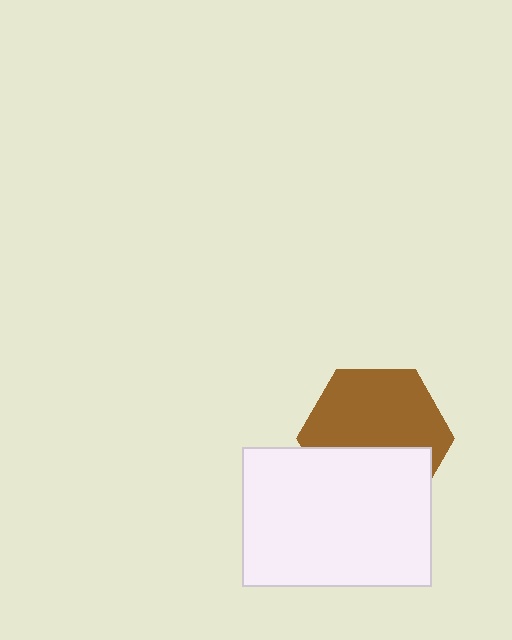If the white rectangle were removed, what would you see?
You would see the complete brown hexagon.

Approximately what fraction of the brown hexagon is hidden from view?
Roughly 40% of the brown hexagon is hidden behind the white rectangle.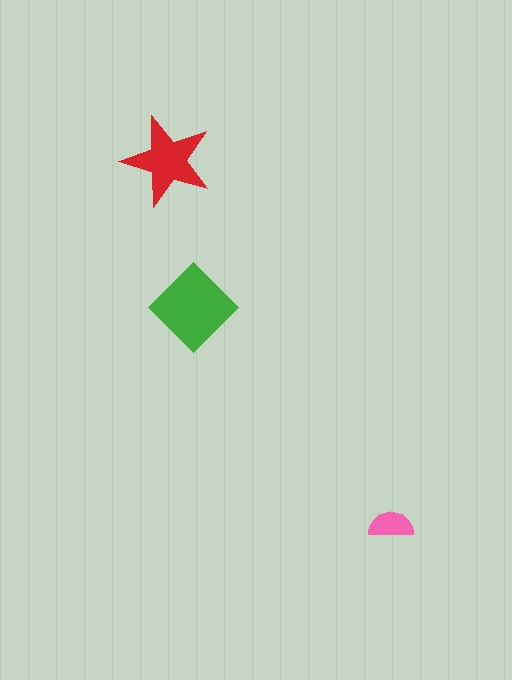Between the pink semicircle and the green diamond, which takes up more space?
The green diamond.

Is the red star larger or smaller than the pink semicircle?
Larger.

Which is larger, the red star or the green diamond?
The green diamond.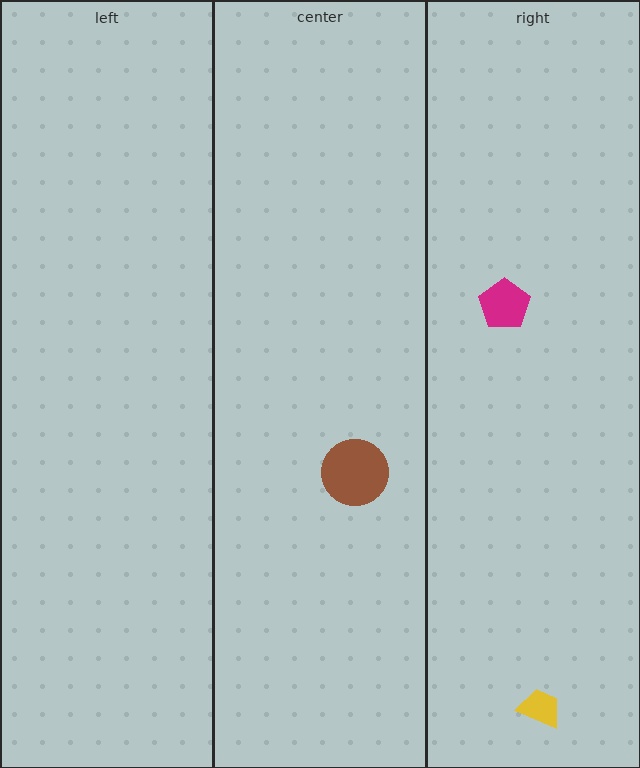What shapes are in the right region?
The yellow trapezoid, the magenta pentagon.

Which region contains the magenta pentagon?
The right region.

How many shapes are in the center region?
1.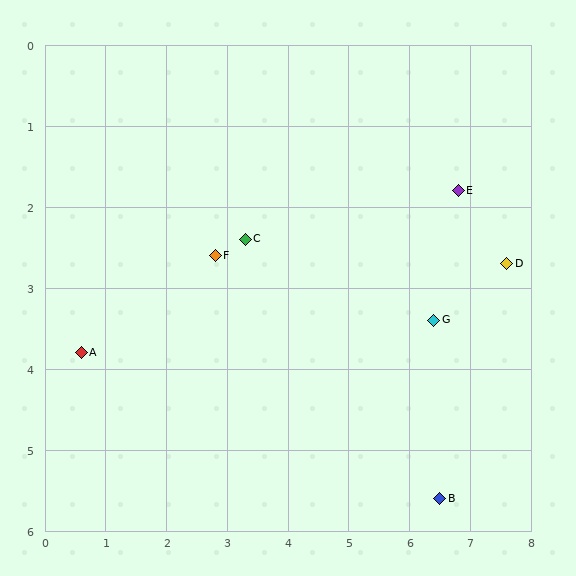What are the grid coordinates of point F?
Point F is at approximately (2.8, 2.6).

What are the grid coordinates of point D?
Point D is at approximately (7.6, 2.7).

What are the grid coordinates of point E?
Point E is at approximately (6.8, 1.8).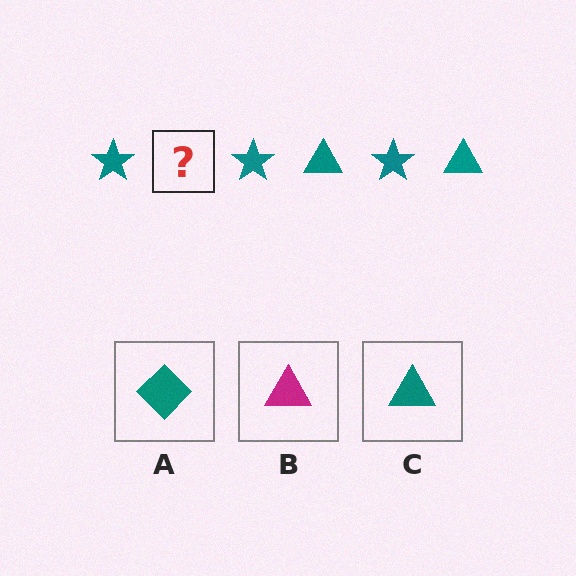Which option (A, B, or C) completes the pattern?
C.